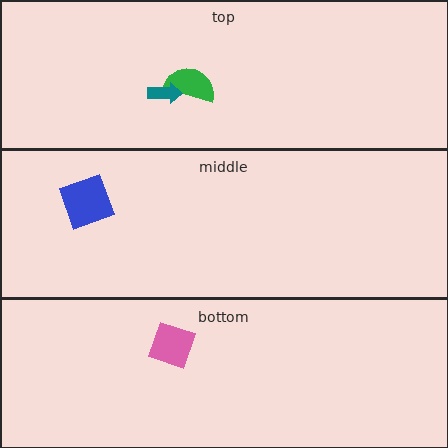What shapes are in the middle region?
The blue square.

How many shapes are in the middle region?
1.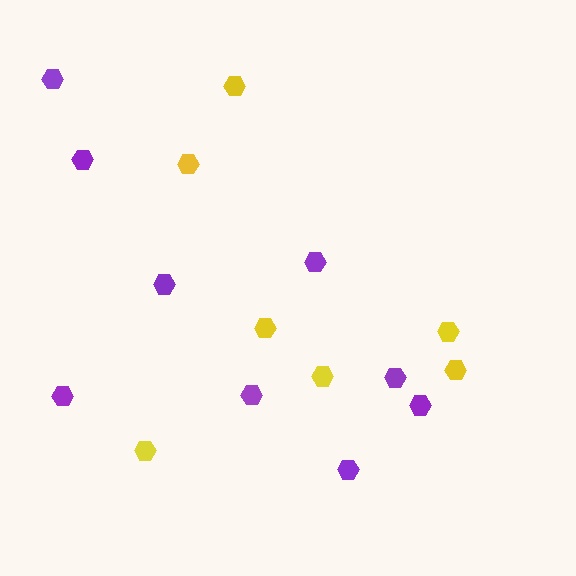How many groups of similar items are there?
There are 2 groups: one group of yellow hexagons (7) and one group of purple hexagons (9).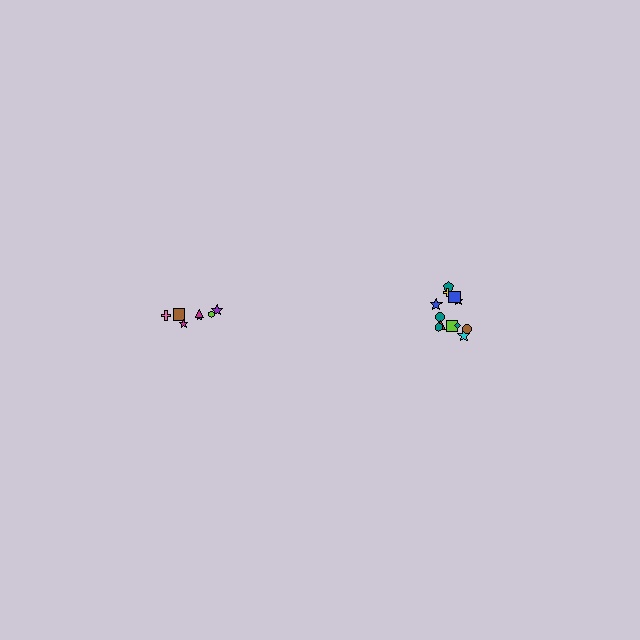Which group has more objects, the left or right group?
The right group.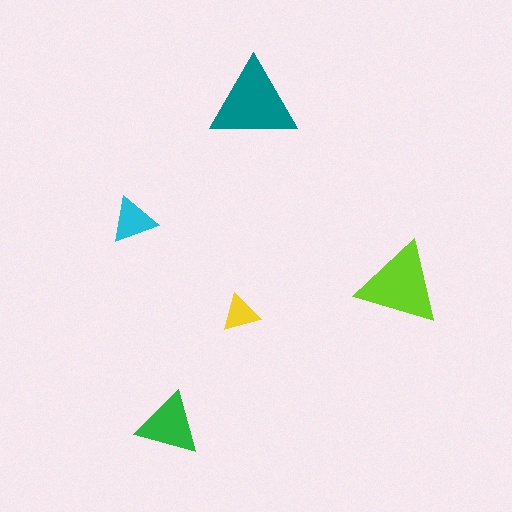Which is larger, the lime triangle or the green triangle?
The lime one.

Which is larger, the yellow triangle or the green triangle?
The green one.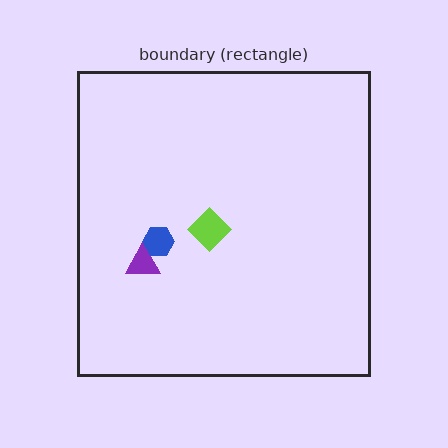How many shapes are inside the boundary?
3 inside, 0 outside.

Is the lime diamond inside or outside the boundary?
Inside.